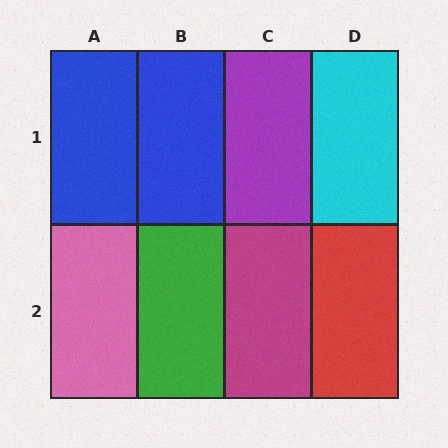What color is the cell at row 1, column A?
Blue.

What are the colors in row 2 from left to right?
Pink, green, magenta, red.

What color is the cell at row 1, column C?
Purple.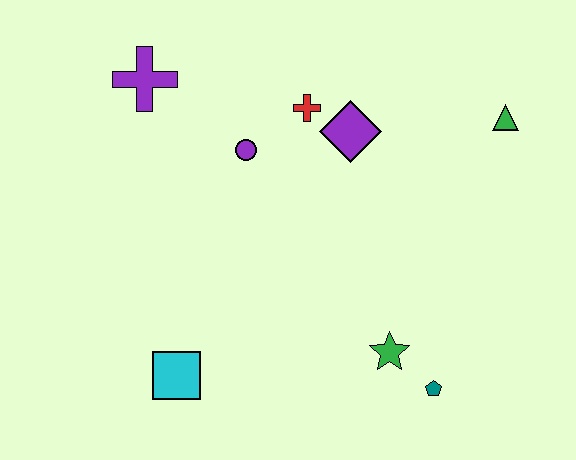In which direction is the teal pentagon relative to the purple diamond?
The teal pentagon is below the purple diamond.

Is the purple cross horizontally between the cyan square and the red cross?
No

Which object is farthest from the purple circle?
The teal pentagon is farthest from the purple circle.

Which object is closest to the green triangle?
The purple diamond is closest to the green triangle.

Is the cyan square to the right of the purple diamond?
No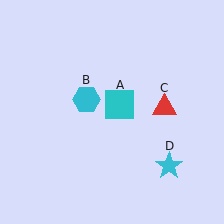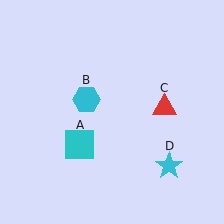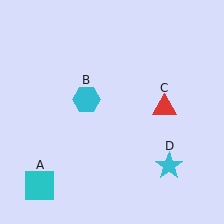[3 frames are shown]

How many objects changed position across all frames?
1 object changed position: cyan square (object A).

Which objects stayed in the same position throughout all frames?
Cyan hexagon (object B) and red triangle (object C) and cyan star (object D) remained stationary.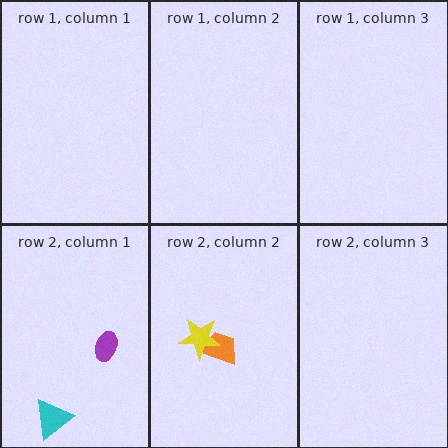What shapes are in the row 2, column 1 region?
The cyan triangle, the purple ellipse.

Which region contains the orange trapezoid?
The row 2, column 2 region.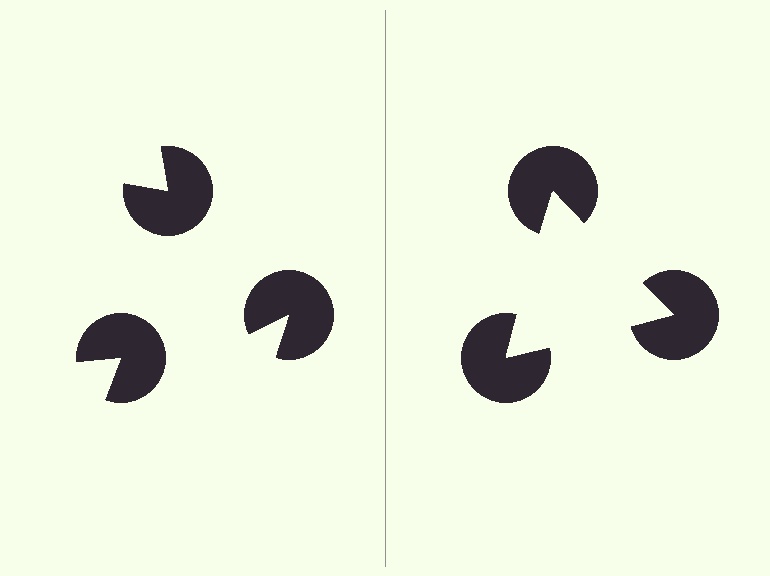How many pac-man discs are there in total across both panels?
6 — 3 on each side.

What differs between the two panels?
The pac-man discs are positioned identically on both sides; only the wedge orientations differ. On the right they align to a triangle; on the left they are misaligned.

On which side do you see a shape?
An illusory triangle appears on the right side. On the left side the wedge cuts are rotated, so no coherent shape forms.